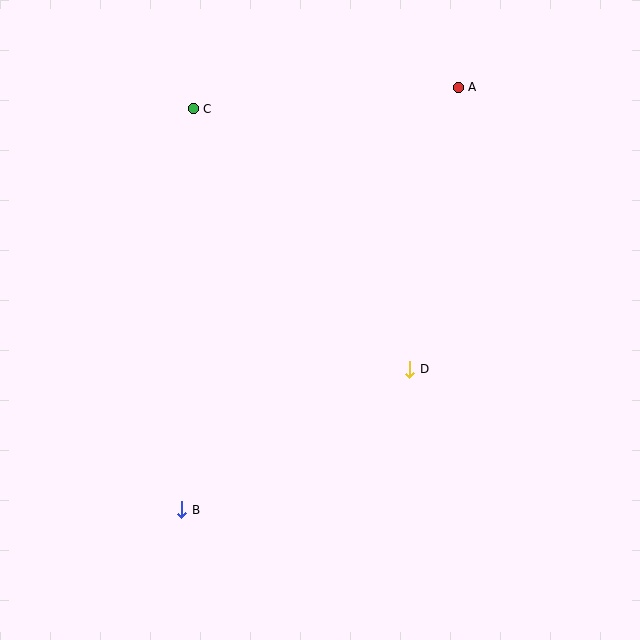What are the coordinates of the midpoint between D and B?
The midpoint between D and B is at (296, 439).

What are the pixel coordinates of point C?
Point C is at (193, 109).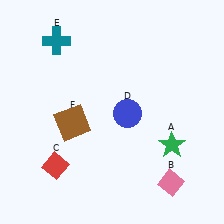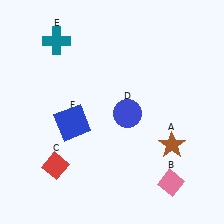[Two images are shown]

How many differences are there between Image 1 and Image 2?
There are 2 differences between the two images.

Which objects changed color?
A changed from green to brown. F changed from brown to blue.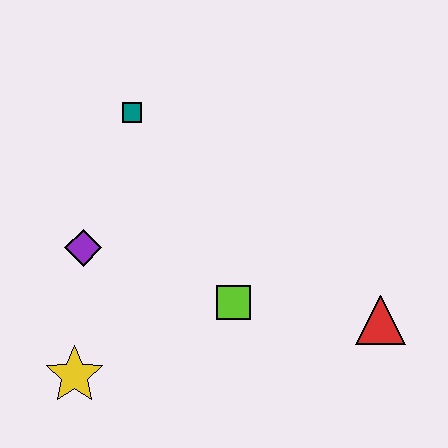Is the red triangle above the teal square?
No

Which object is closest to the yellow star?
The purple diamond is closest to the yellow star.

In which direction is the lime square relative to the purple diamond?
The lime square is to the right of the purple diamond.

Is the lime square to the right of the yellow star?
Yes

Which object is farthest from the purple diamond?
The red triangle is farthest from the purple diamond.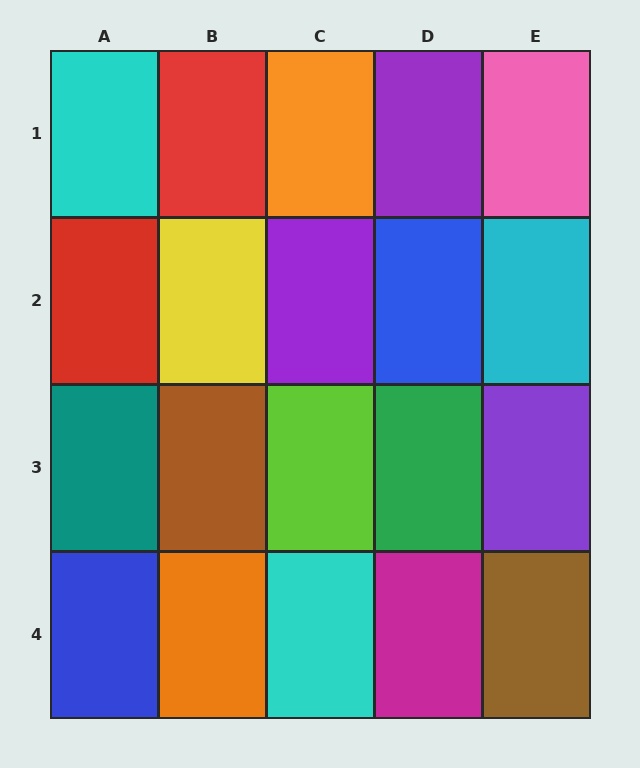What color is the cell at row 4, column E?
Brown.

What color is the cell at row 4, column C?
Cyan.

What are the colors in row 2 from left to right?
Red, yellow, purple, blue, cyan.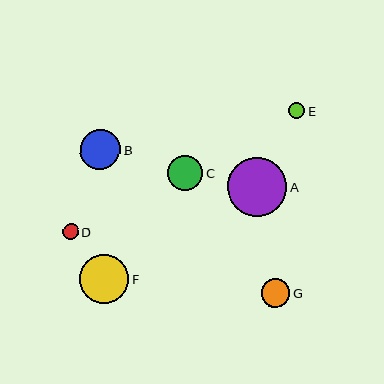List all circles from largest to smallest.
From largest to smallest: A, F, B, C, G, E, D.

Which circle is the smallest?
Circle D is the smallest with a size of approximately 16 pixels.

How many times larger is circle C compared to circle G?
Circle C is approximately 1.2 times the size of circle G.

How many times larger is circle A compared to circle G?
Circle A is approximately 2.1 times the size of circle G.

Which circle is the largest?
Circle A is the largest with a size of approximately 59 pixels.